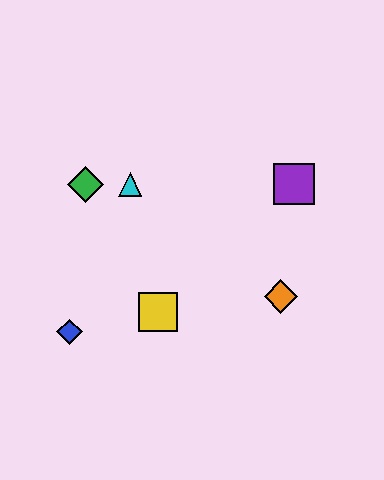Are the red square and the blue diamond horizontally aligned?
No, the red square is at y≈184 and the blue diamond is at y≈332.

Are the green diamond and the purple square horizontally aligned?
Yes, both are at y≈184.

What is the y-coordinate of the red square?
The red square is at y≈184.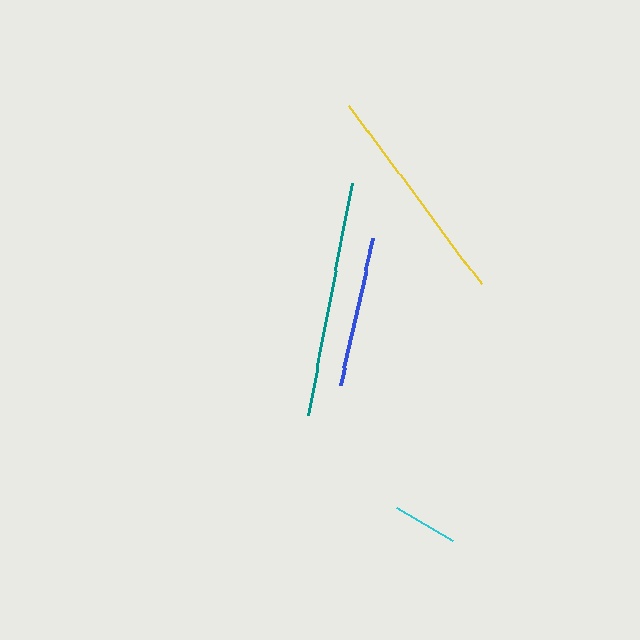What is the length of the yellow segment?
The yellow segment is approximately 223 pixels long.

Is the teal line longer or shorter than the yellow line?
The teal line is longer than the yellow line.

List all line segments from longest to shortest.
From longest to shortest: teal, yellow, blue, cyan.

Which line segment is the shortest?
The cyan line is the shortest at approximately 64 pixels.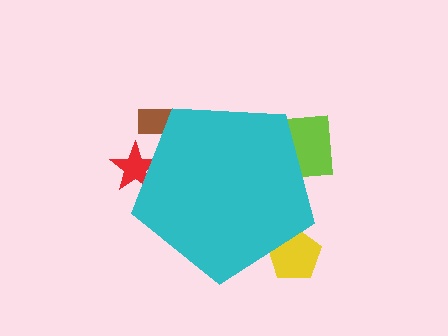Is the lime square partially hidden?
Yes, the lime square is partially hidden behind the cyan pentagon.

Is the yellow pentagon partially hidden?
Yes, the yellow pentagon is partially hidden behind the cyan pentagon.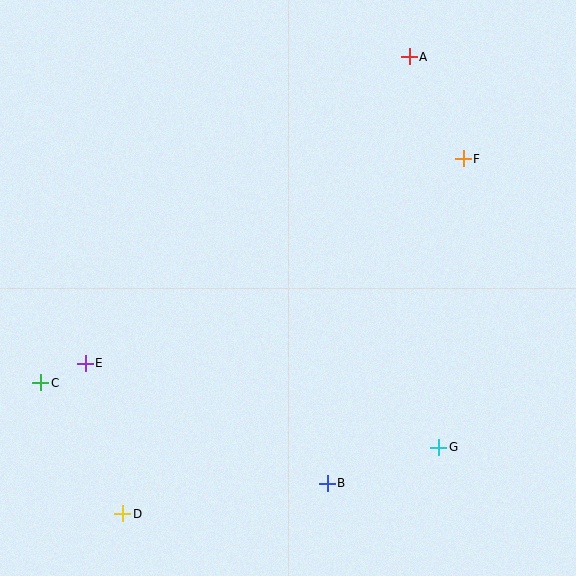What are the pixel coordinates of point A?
Point A is at (409, 57).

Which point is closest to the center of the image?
Point B at (327, 483) is closest to the center.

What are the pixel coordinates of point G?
Point G is at (439, 447).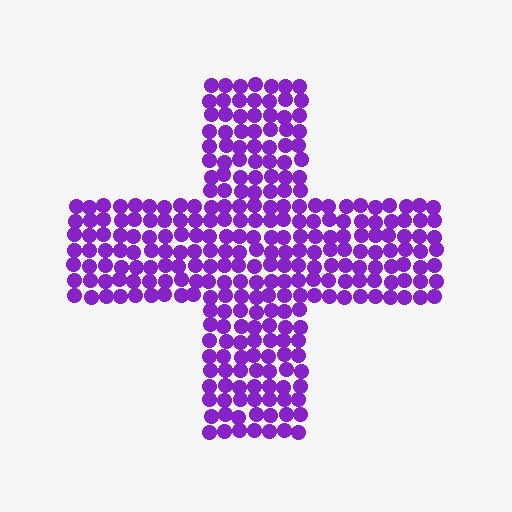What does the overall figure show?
The overall figure shows a cross.